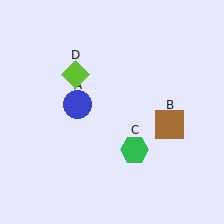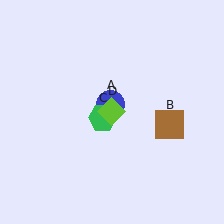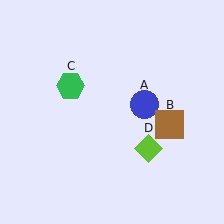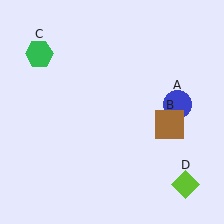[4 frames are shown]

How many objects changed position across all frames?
3 objects changed position: blue circle (object A), green hexagon (object C), lime diamond (object D).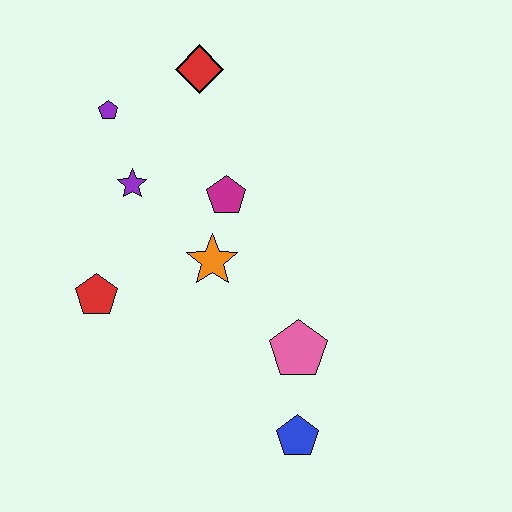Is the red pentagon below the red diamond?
Yes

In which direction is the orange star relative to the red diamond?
The orange star is below the red diamond.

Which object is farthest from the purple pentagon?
The blue pentagon is farthest from the purple pentagon.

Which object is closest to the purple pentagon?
The purple star is closest to the purple pentagon.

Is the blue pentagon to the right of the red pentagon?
Yes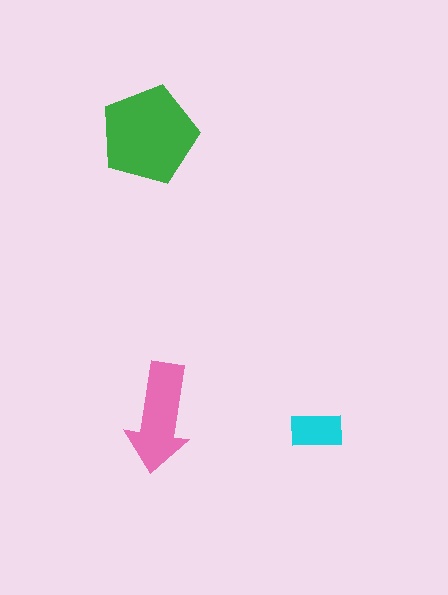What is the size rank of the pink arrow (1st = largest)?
2nd.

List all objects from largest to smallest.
The green pentagon, the pink arrow, the cyan rectangle.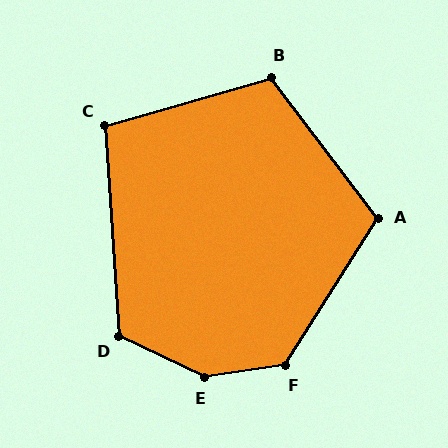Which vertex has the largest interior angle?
E, at approximately 147 degrees.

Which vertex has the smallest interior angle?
C, at approximately 103 degrees.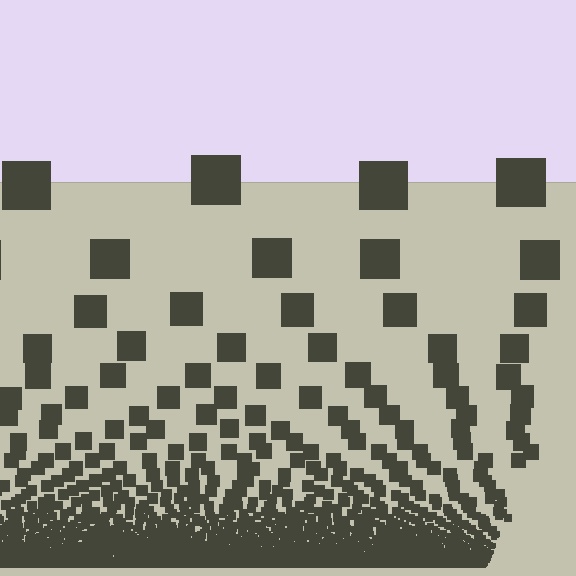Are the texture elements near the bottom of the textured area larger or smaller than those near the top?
Smaller. The gradient is inverted — elements near the bottom are smaller and denser.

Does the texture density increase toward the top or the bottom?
Density increases toward the bottom.